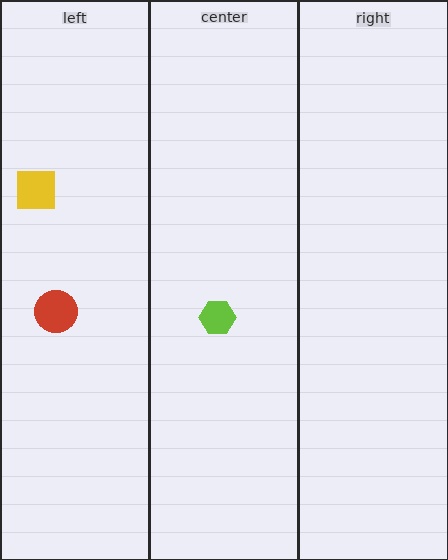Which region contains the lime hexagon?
The center region.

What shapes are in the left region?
The red circle, the yellow square.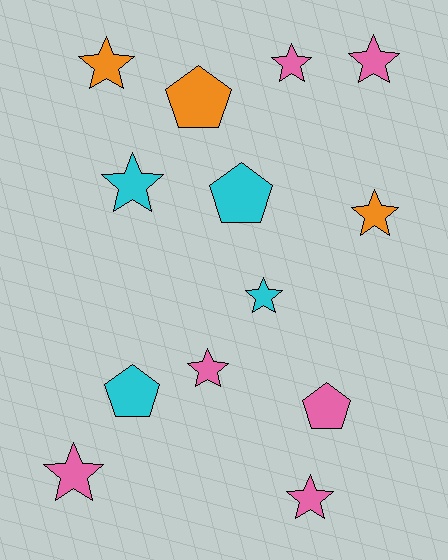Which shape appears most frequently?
Star, with 9 objects.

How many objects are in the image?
There are 13 objects.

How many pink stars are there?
There are 5 pink stars.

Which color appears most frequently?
Pink, with 6 objects.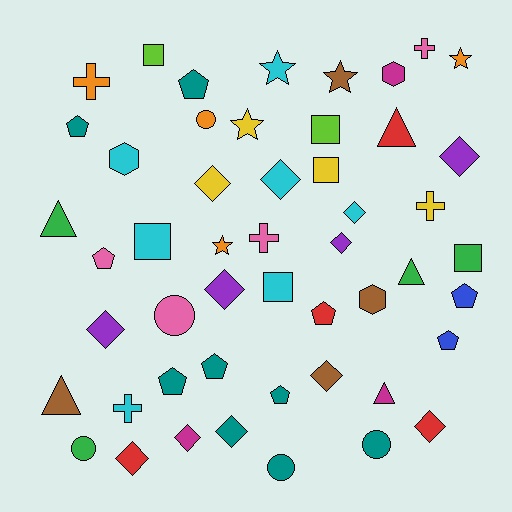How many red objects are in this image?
There are 4 red objects.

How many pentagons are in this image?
There are 9 pentagons.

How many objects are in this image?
There are 50 objects.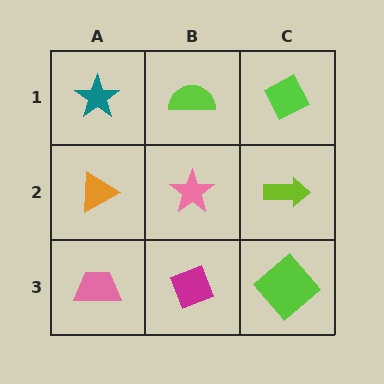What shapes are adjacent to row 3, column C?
A lime arrow (row 2, column C), a magenta diamond (row 3, column B).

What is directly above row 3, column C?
A lime arrow.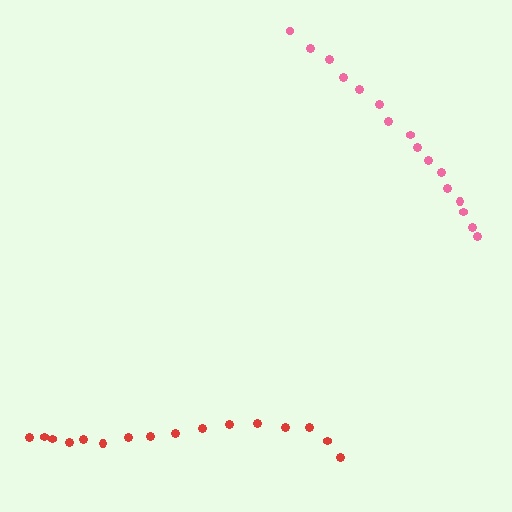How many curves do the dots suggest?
There are 2 distinct paths.